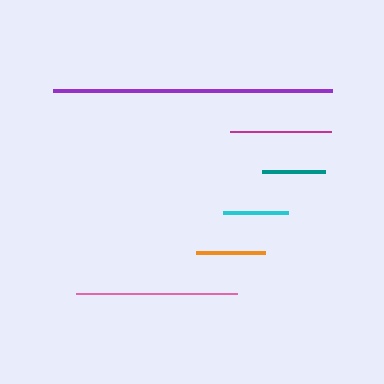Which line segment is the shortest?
The teal line is the shortest at approximately 63 pixels.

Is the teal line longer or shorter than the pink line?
The pink line is longer than the teal line.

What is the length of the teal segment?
The teal segment is approximately 63 pixels long.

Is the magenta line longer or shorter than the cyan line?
The magenta line is longer than the cyan line.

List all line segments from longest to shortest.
From longest to shortest: purple, pink, magenta, orange, cyan, teal.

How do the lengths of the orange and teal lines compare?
The orange and teal lines are approximately the same length.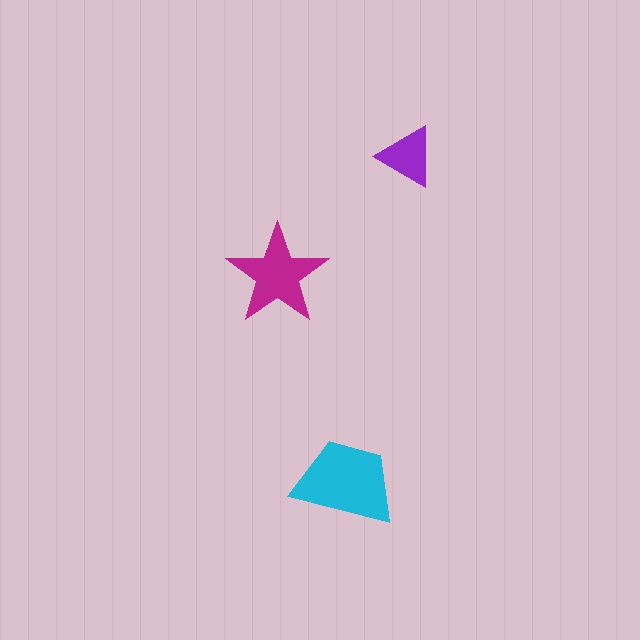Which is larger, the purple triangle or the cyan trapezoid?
The cyan trapezoid.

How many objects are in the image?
There are 3 objects in the image.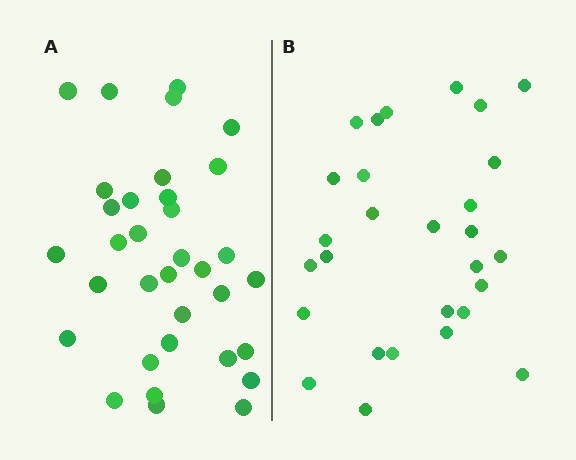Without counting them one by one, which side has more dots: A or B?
Region A (the left region) has more dots.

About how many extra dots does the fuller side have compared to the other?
Region A has about 6 more dots than region B.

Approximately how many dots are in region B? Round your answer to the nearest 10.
About 30 dots. (The exact count is 28, which rounds to 30.)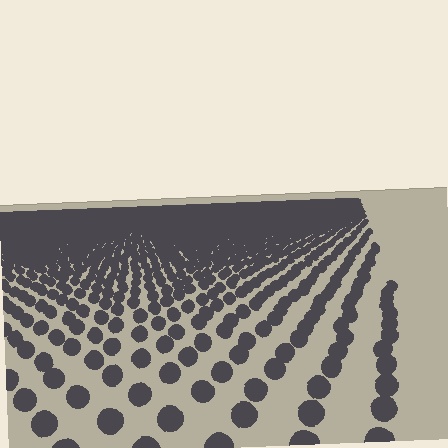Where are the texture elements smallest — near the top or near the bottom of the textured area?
Near the top.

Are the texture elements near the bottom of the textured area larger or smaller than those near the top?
Larger. Near the bottom, elements are closer to the viewer and appear at a bigger on-screen size.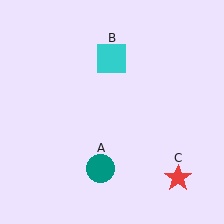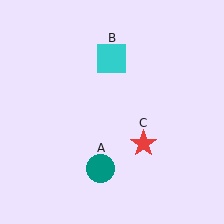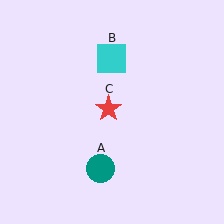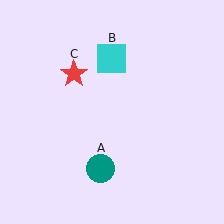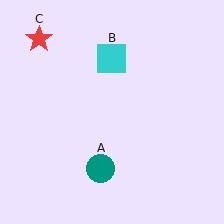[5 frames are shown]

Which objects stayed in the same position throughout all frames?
Teal circle (object A) and cyan square (object B) remained stationary.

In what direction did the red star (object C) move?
The red star (object C) moved up and to the left.